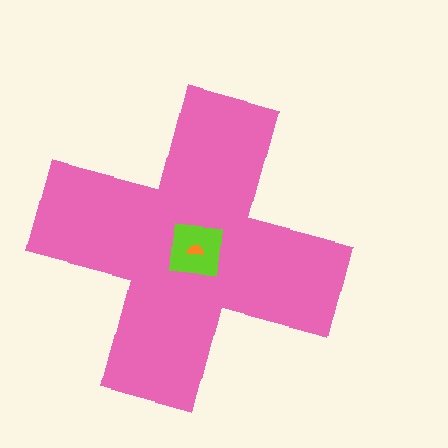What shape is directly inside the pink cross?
The lime square.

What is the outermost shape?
The pink cross.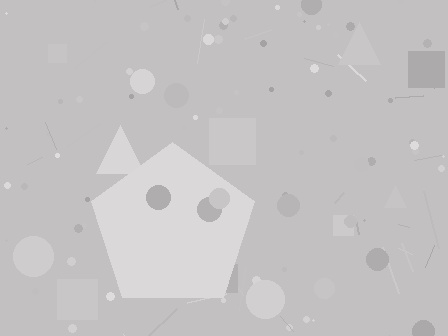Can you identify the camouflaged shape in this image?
The camouflaged shape is a pentagon.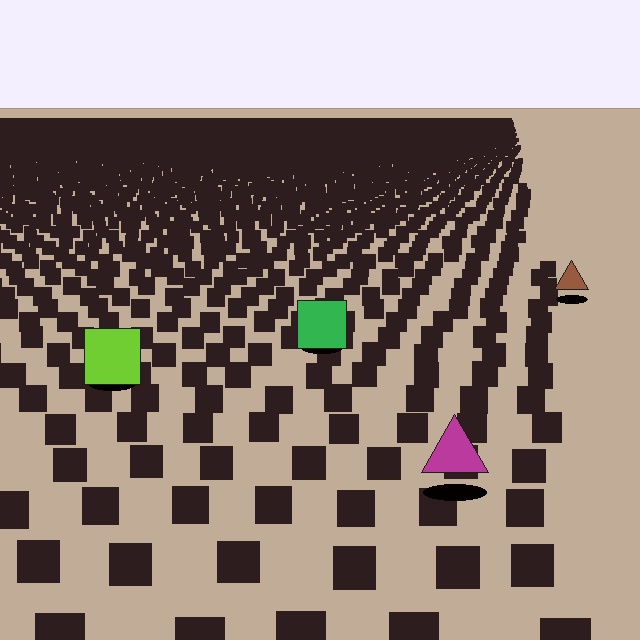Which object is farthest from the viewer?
The brown triangle is farthest from the viewer. It appears smaller and the ground texture around it is denser.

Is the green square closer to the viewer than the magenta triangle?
No. The magenta triangle is closer — you can tell from the texture gradient: the ground texture is coarser near it.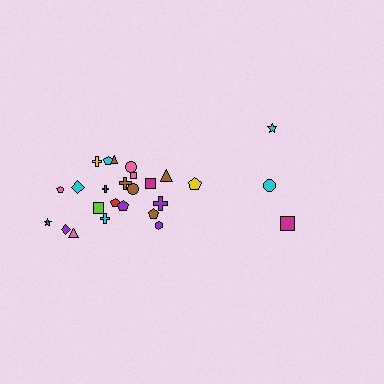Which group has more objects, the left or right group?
The left group.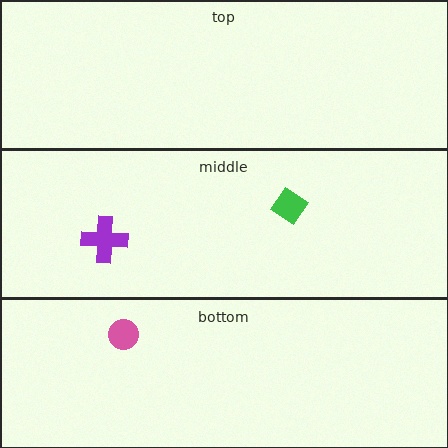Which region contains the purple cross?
The middle region.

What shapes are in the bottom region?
The pink circle.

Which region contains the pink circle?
The bottom region.